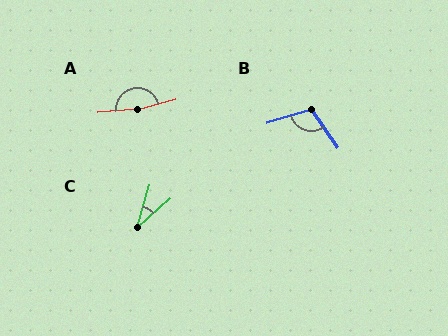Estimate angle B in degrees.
Approximately 108 degrees.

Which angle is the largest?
A, at approximately 170 degrees.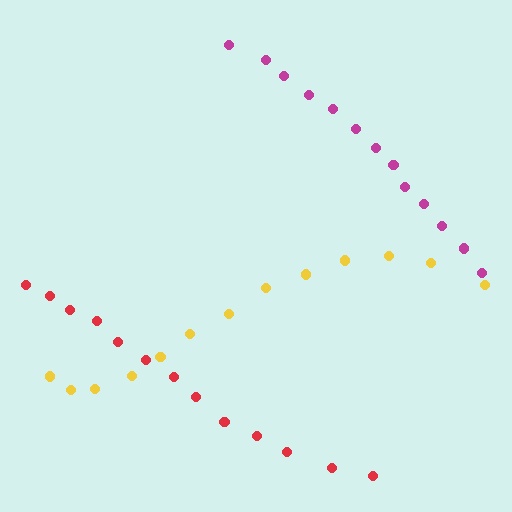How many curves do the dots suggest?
There are 3 distinct paths.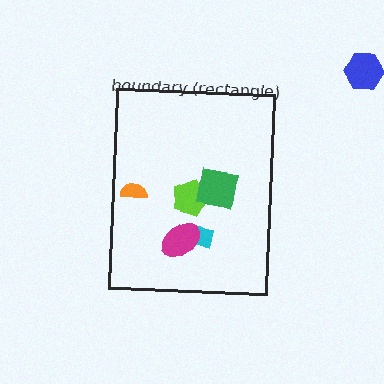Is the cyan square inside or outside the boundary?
Inside.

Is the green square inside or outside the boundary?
Inside.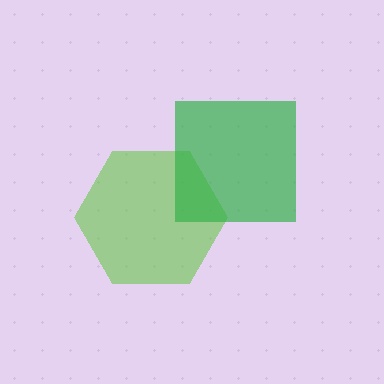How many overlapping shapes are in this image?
There are 2 overlapping shapes in the image.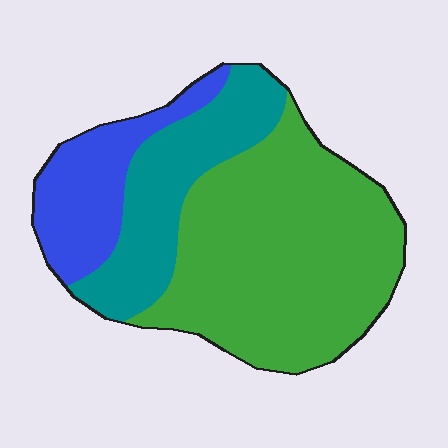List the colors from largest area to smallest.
From largest to smallest: green, teal, blue.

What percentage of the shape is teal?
Teal covers around 25% of the shape.